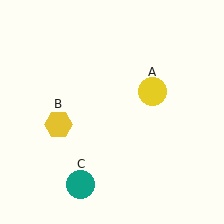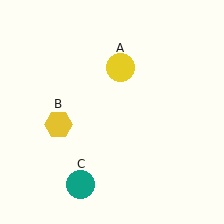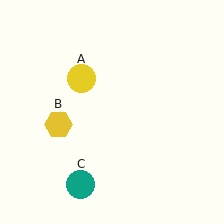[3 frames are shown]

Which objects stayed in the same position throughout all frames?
Yellow hexagon (object B) and teal circle (object C) remained stationary.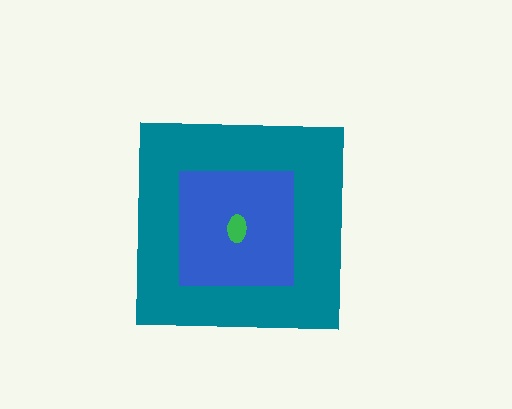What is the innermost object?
The green ellipse.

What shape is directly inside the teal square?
The blue square.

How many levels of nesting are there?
3.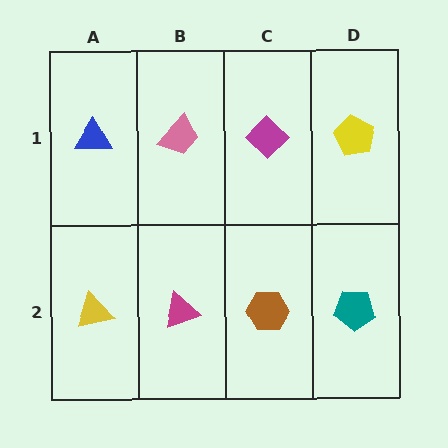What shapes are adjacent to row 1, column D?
A teal pentagon (row 2, column D), a magenta diamond (row 1, column C).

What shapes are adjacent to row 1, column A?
A yellow triangle (row 2, column A), a pink trapezoid (row 1, column B).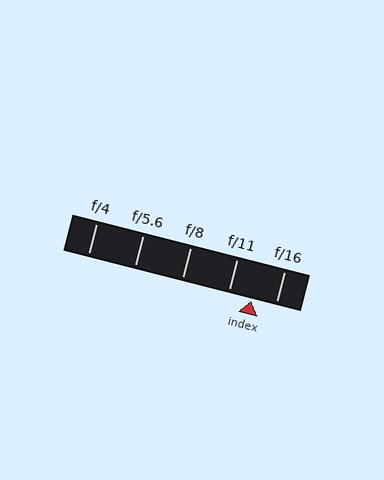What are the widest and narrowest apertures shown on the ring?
The widest aperture shown is f/4 and the narrowest is f/16.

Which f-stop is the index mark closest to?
The index mark is closest to f/16.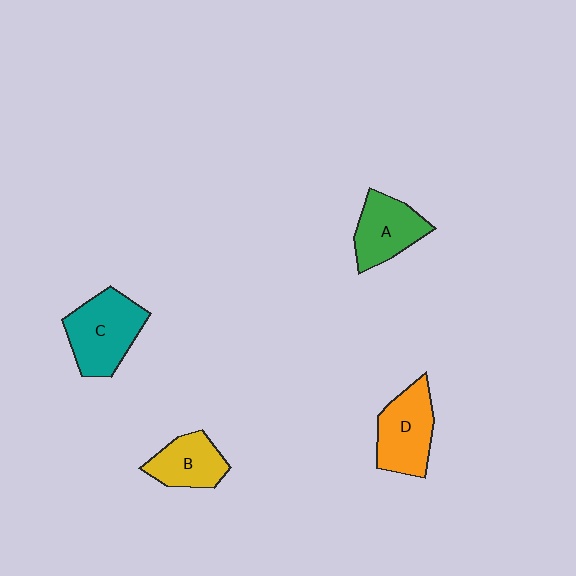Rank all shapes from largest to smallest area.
From largest to smallest: C (teal), D (orange), A (green), B (yellow).